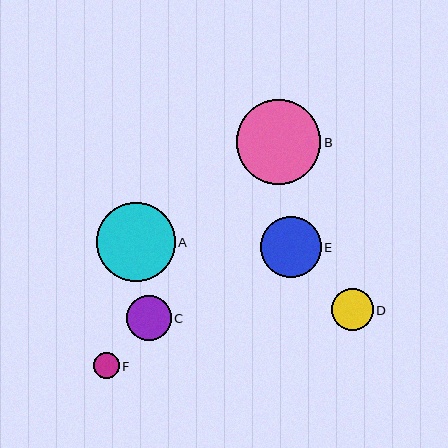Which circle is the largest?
Circle B is the largest with a size of approximately 85 pixels.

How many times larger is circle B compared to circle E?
Circle B is approximately 1.4 times the size of circle E.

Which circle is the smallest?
Circle F is the smallest with a size of approximately 26 pixels.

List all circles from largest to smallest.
From largest to smallest: B, A, E, C, D, F.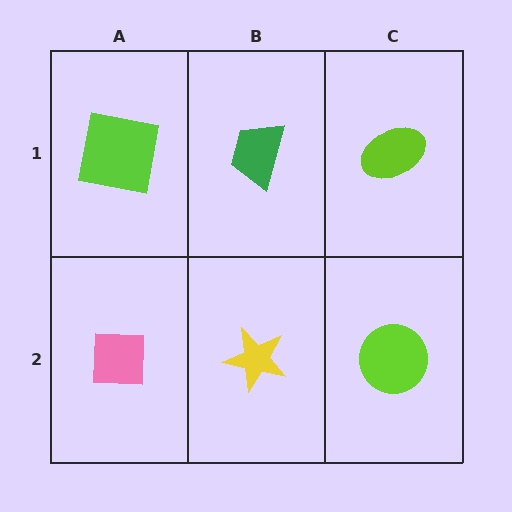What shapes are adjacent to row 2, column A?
A lime square (row 1, column A), a yellow star (row 2, column B).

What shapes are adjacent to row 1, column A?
A pink square (row 2, column A), a green trapezoid (row 1, column B).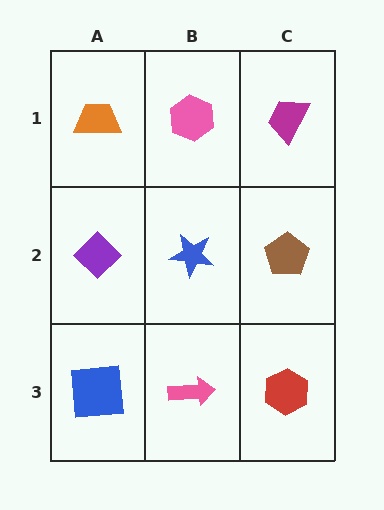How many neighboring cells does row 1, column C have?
2.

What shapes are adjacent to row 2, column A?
An orange trapezoid (row 1, column A), a blue square (row 3, column A), a blue star (row 2, column B).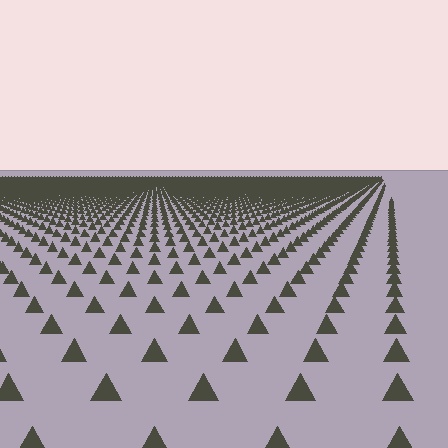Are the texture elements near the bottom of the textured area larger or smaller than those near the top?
Larger. Near the bottom, elements are closer to the viewer and appear at a bigger on-screen size.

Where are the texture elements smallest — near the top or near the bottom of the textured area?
Near the top.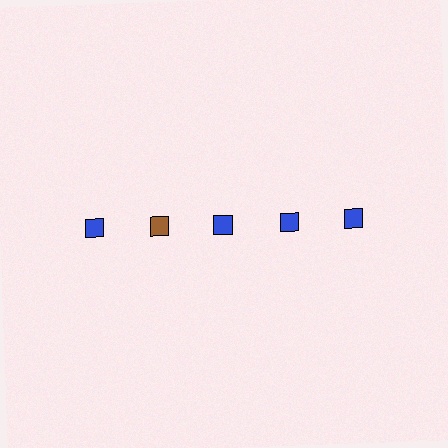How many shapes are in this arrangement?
There are 5 shapes arranged in a grid pattern.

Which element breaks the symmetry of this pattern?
The brown square in the top row, second from left column breaks the symmetry. All other shapes are blue squares.